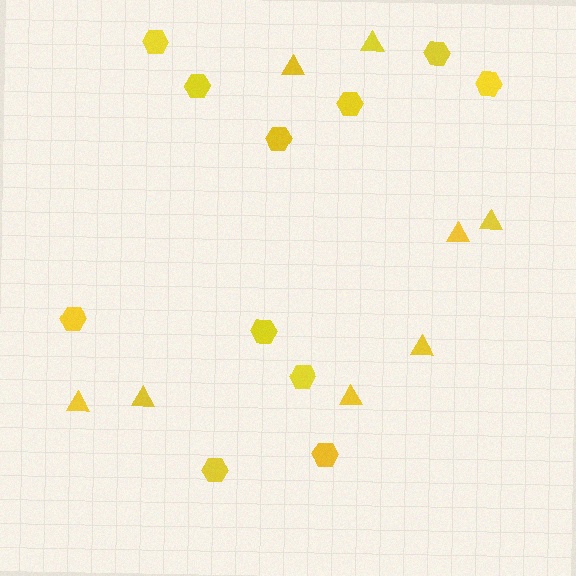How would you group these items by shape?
There are 2 groups: one group of triangles (8) and one group of hexagons (11).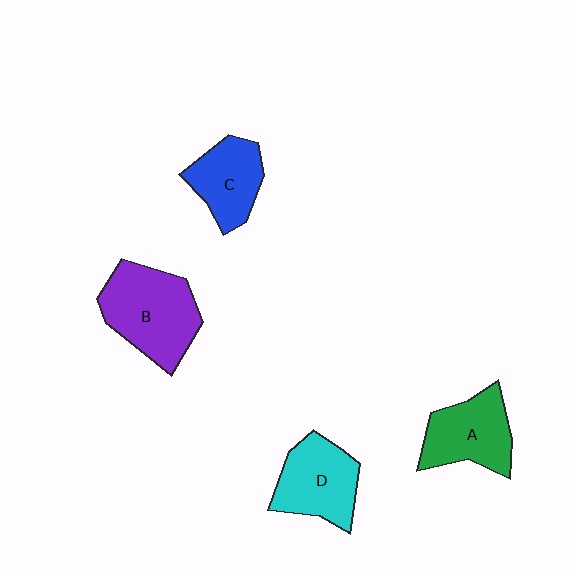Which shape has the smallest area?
Shape C (blue).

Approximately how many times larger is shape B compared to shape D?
Approximately 1.3 times.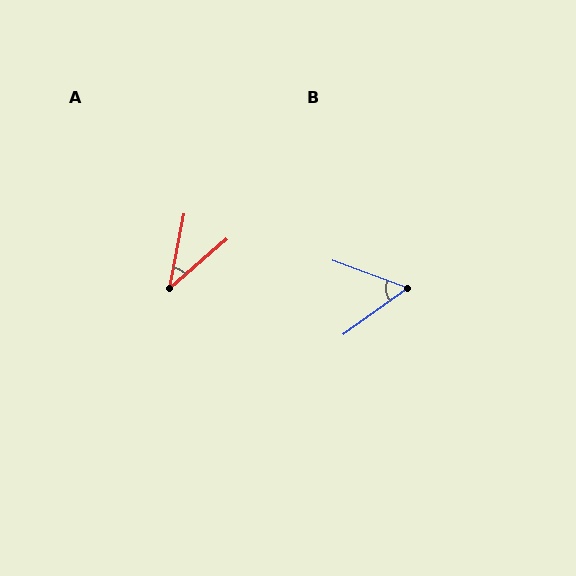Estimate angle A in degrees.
Approximately 38 degrees.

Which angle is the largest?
B, at approximately 57 degrees.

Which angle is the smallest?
A, at approximately 38 degrees.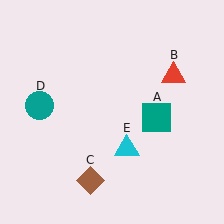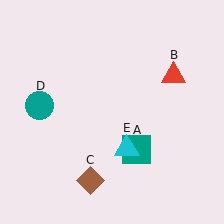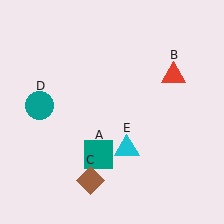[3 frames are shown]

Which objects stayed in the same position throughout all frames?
Red triangle (object B) and brown diamond (object C) and teal circle (object D) and cyan triangle (object E) remained stationary.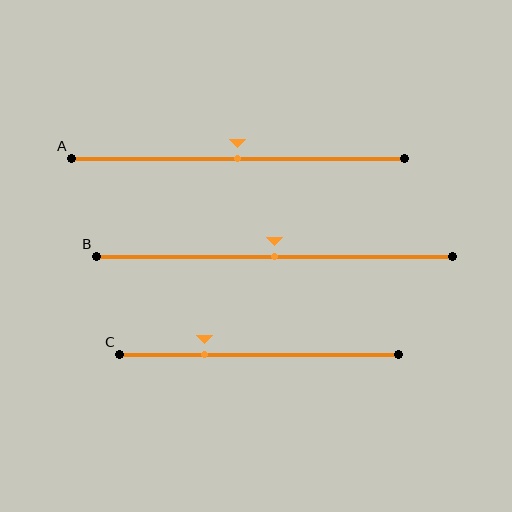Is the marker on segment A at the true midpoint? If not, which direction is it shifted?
Yes, the marker on segment A is at the true midpoint.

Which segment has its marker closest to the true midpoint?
Segment A has its marker closest to the true midpoint.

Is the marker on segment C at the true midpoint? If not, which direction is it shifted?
No, the marker on segment C is shifted to the left by about 20% of the segment length.